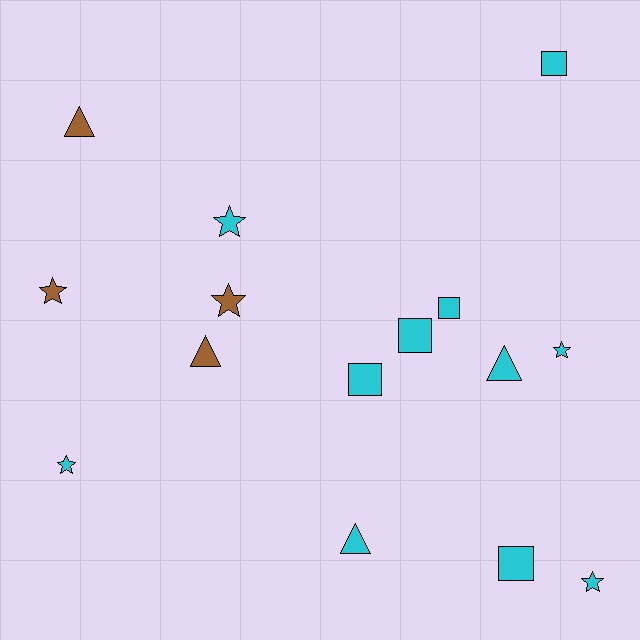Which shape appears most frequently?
Star, with 6 objects.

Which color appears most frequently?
Cyan, with 11 objects.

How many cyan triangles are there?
There are 2 cyan triangles.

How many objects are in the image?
There are 15 objects.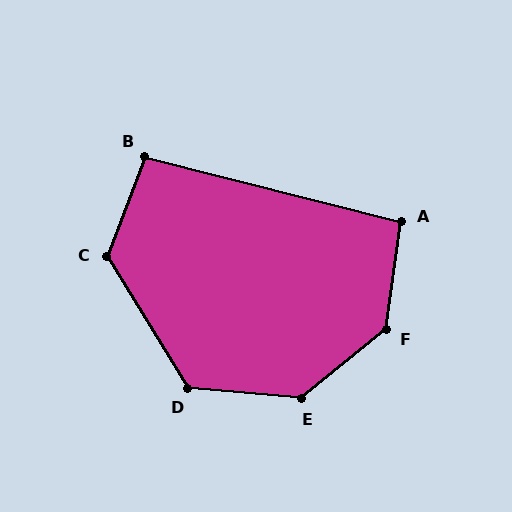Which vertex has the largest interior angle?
F, at approximately 137 degrees.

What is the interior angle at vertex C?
Approximately 128 degrees (obtuse).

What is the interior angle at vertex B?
Approximately 97 degrees (obtuse).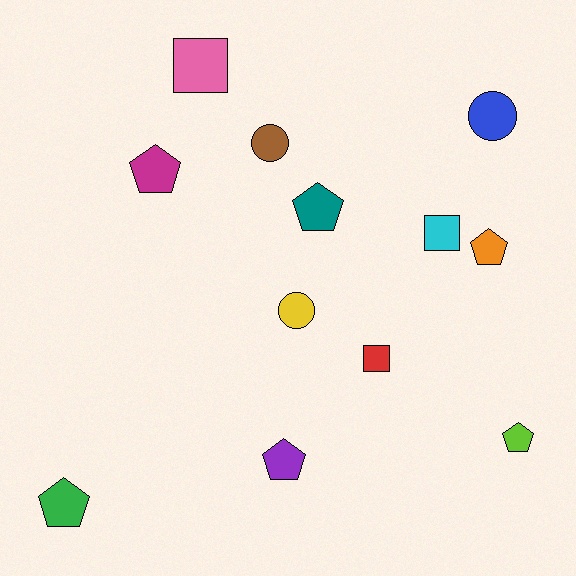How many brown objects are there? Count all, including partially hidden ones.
There is 1 brown object.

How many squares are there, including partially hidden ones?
There are 3 squares.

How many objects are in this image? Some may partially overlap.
There are 12 objects.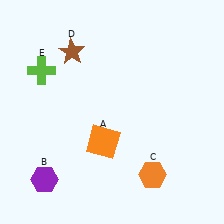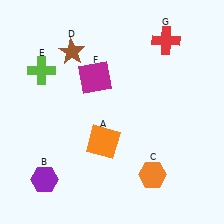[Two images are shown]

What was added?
A magenta square (F), a red cross (G) were added in Image 2.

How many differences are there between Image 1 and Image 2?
There are 2 differences between the two images.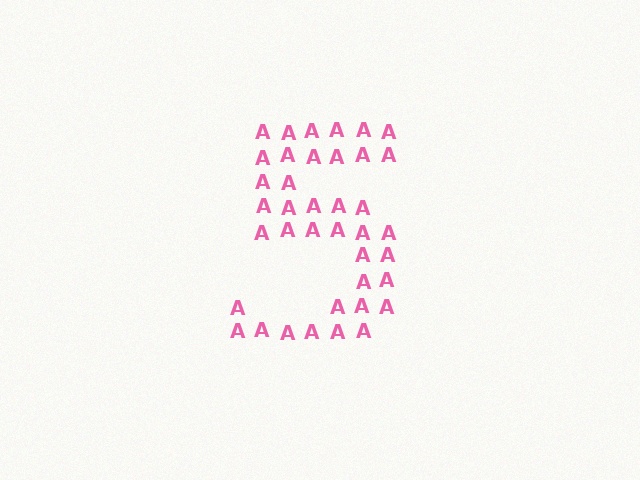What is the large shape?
The large shape is the digit 5.